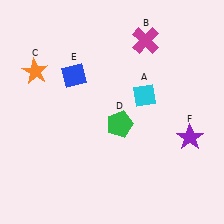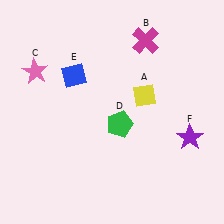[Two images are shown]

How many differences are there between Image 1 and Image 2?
There are 2 differences between the two images.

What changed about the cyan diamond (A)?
In Image 1, A is cyan. In Image 2, it changed to yellow.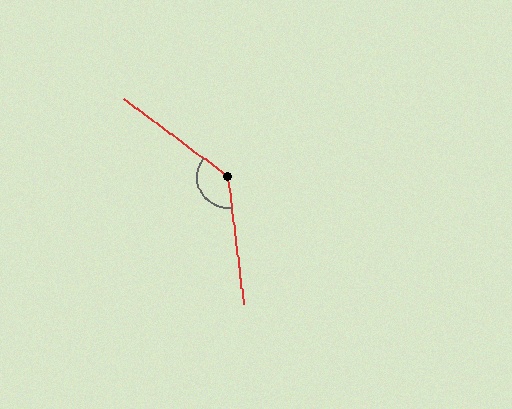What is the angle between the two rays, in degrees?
Approximately 134 degrees.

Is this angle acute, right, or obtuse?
It is obtuse.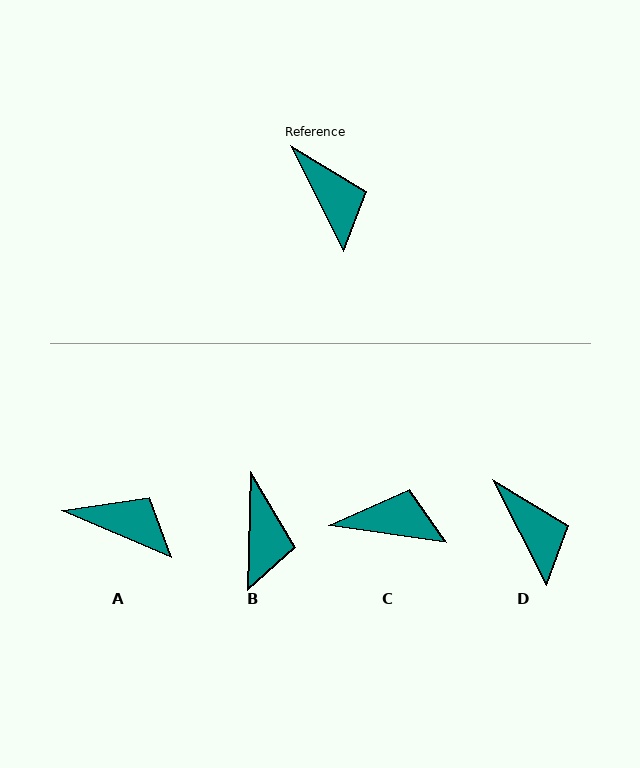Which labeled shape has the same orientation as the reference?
D.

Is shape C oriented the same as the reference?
No, it is off by about 55 degrees.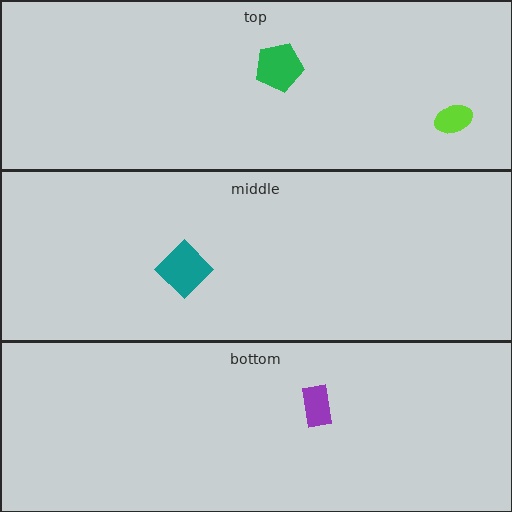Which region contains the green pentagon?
The top region.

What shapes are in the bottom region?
The purple rectangle.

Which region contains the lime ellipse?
The top region.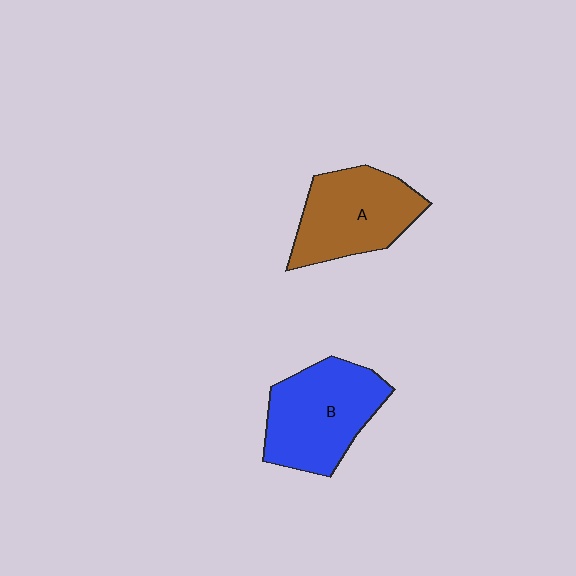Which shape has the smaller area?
Shape A (brown).